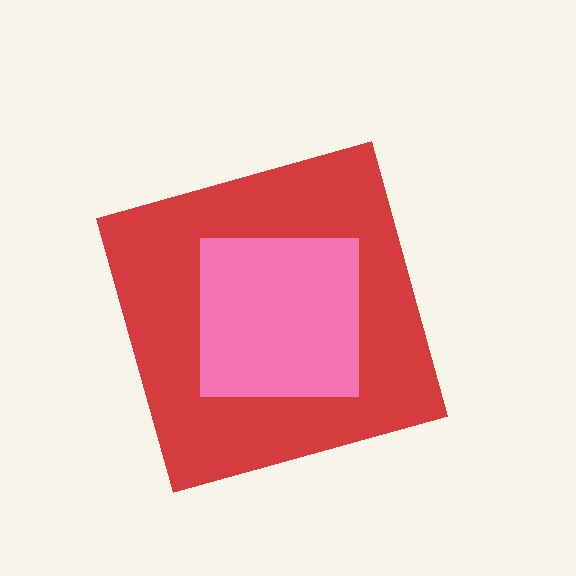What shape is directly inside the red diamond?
The pink square.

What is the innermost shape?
The pink square.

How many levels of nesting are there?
2.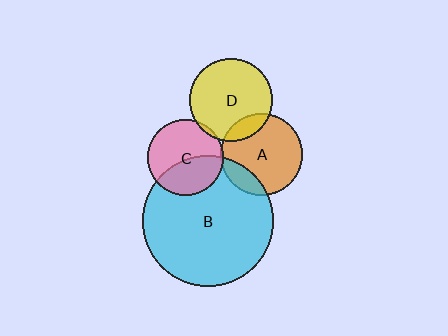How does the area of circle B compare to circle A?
Approximately 2.5 times.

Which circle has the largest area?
Circle B (cyan).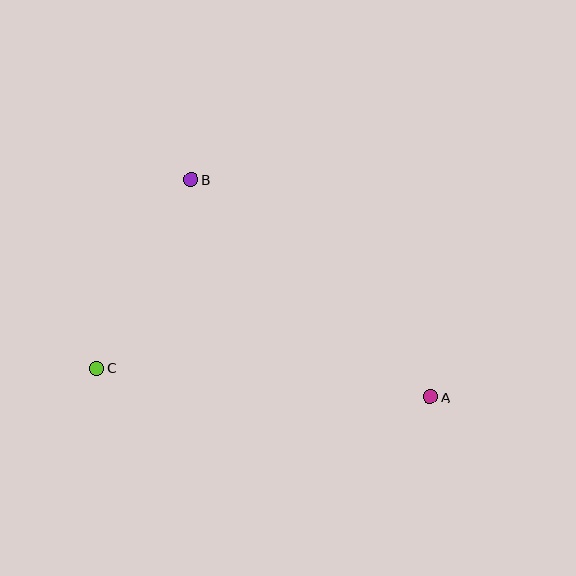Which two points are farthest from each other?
Points A and C are farthest from each other.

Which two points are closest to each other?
Points B and C are closest to each other.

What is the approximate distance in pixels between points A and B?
The distance between A and B is approximately 323 pixels.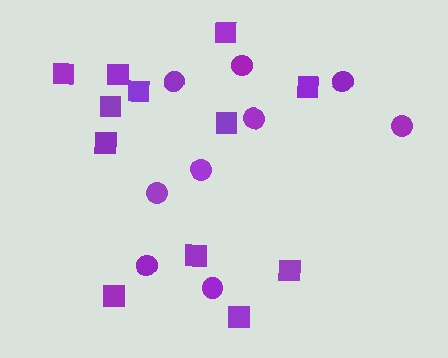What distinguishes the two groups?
There are 2 groups: one group of circles (9) and one group of squares (12).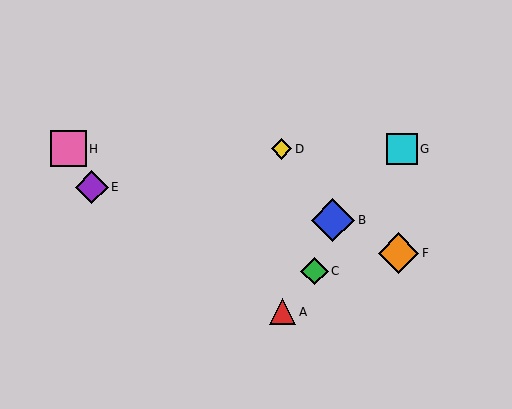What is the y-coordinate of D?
Object D is at y≈149.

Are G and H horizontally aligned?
Yes, both are at y≈149.